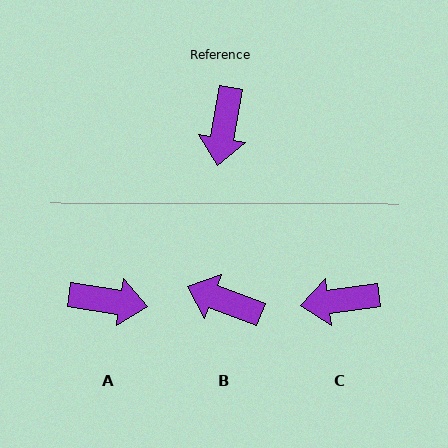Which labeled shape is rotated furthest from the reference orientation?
B, about 101 degrees away.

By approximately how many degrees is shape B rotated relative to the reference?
Approximately 101 degrees clockwise.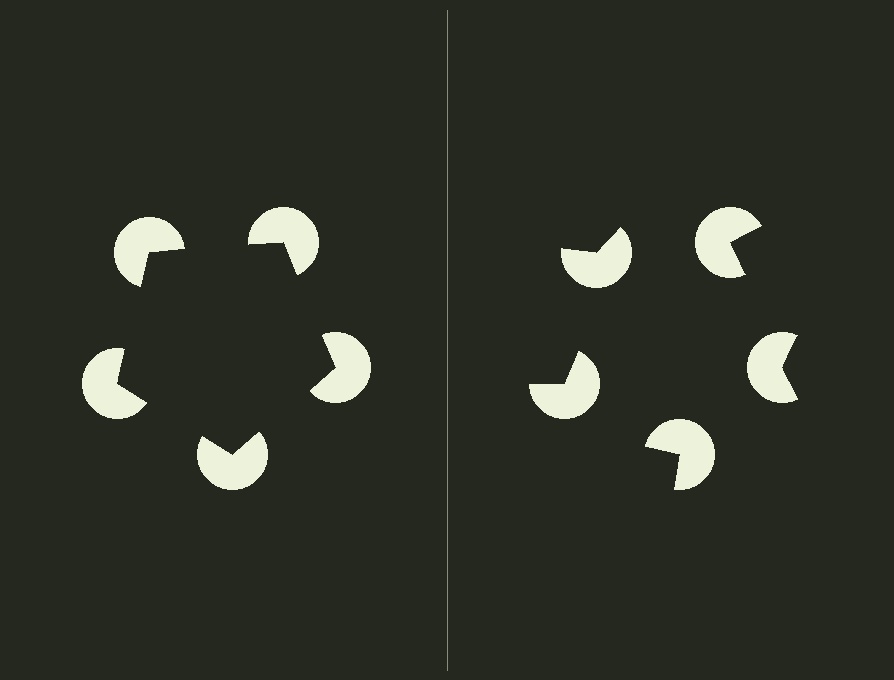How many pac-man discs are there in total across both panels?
10 — 5 on each side.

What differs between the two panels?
The pac-man discs are positioned identically on both sides; only the wedge orientations differ. On the left they align to a pentagon; on the right they are misaligned.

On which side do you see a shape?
An illusory pentagon appears on the left side. On the right side the wedge cuts are rotated, so no coherent shape forms.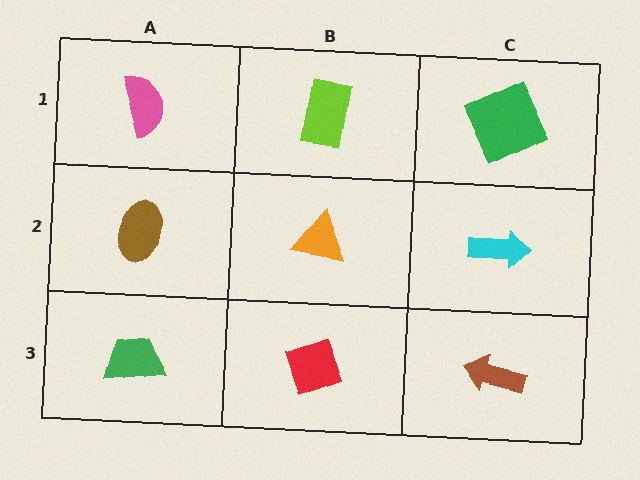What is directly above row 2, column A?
A pink semicircle.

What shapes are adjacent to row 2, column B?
A lime rectangle (row 1, column B), a red diamond (row 3, column B), a brown ellipse (row 2, column A), a cyan arrow (row 2, column C).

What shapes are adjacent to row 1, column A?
A brown ellipse (row 2, column A), a lime rectangle (row 1, column B).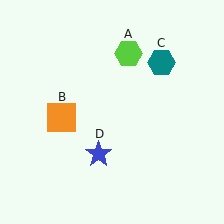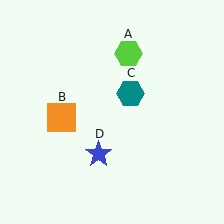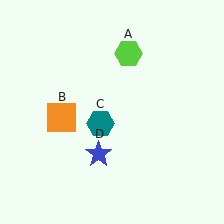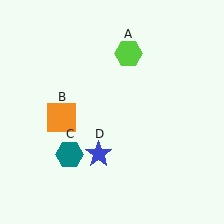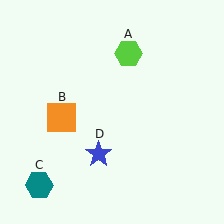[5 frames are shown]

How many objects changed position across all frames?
1 object changed position: teal hexagon (object C).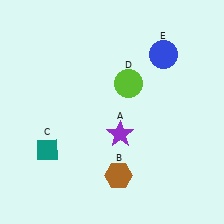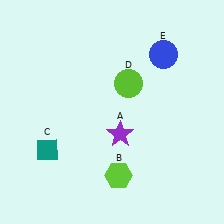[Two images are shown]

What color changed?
The hexagon (B) changed from brown in Image 1 to lime in Image 2.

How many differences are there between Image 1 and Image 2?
There is 1 difference between the two images.